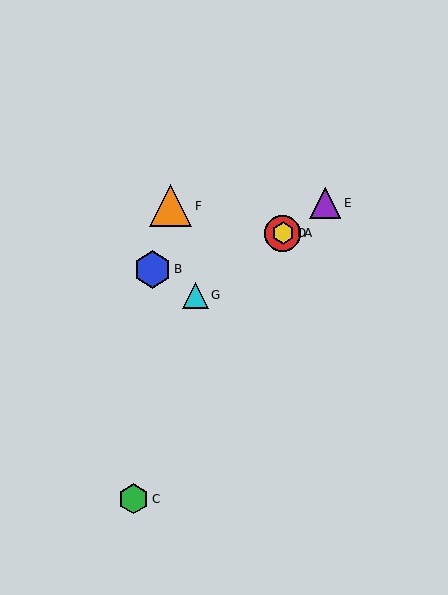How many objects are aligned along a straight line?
4 objects (A, D, E, G) are aligned along a straight line.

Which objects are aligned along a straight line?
Objects A, D, E, G are aligned along a straight line.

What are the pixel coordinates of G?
Object G is at (195, 295).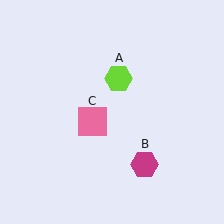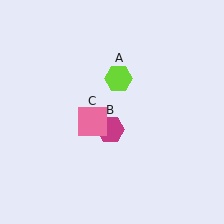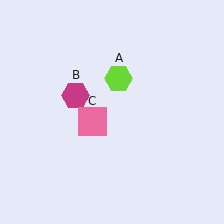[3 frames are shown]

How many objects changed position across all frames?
1 object changed position: magenta hexagon (object B).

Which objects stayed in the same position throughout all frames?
Lime hexagon (object A) and pink square (object C) remained stationary.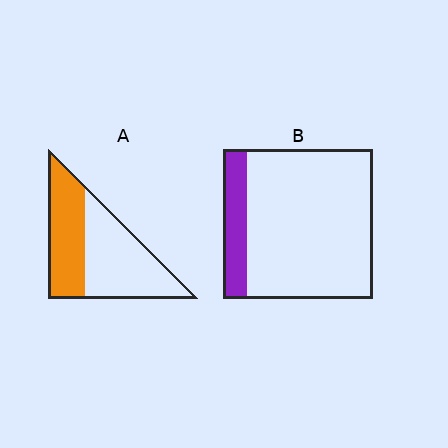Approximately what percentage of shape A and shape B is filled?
A is approximately 45% and B is approximately 15%.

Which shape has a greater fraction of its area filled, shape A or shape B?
Shape A.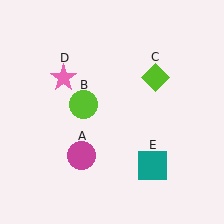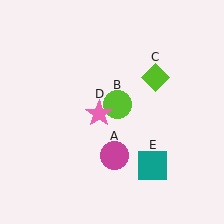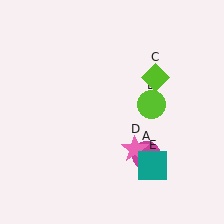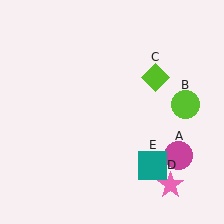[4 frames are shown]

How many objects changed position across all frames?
3 objects changed position: magenta circle (object A), lime circle (object B), pink star (object D).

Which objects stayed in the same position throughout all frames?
Lime diamond (object C) and teal square (object E) remained stationary.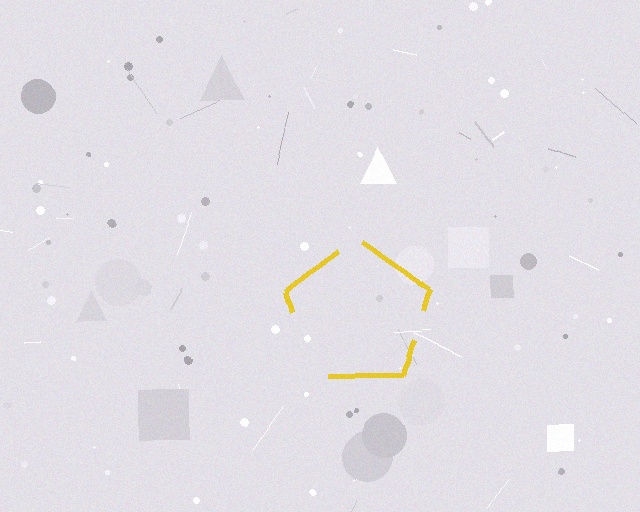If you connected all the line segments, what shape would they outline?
They would outline a pentagon.